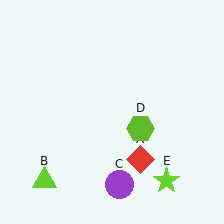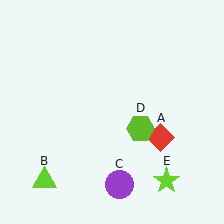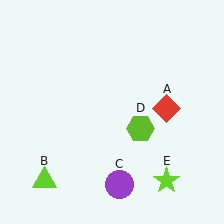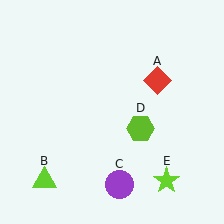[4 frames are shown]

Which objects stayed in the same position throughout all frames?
Lime triangle (object B) and purple circle (object C) and lime hexagon (object D) and lime star (object E) remained stationary.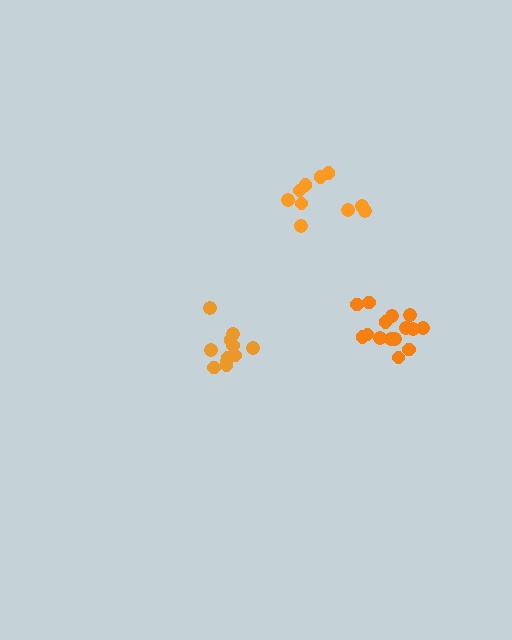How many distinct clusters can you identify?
There are 3 distinct clusters.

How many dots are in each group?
Group 1: 10 dots, Group 2: 11 dots, Group 3: 15 dots (36 total).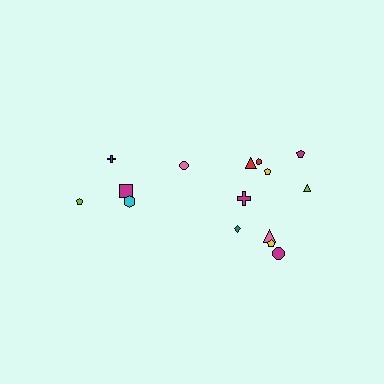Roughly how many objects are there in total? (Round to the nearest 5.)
Roughly 15 objects in total.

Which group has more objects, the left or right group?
The right group.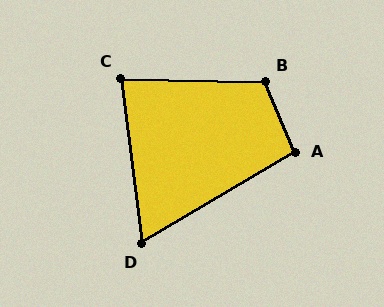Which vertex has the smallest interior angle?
D, at approximately 66 degrees.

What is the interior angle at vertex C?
Approximately 82 degrees (acute).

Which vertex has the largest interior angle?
B, at approximately 114 degrees.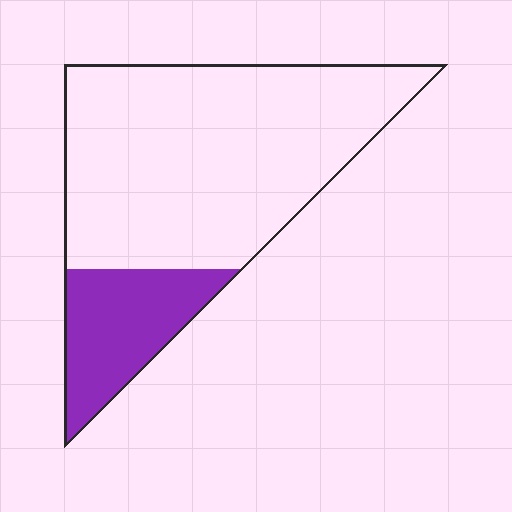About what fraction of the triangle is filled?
About one fifth (1/5).